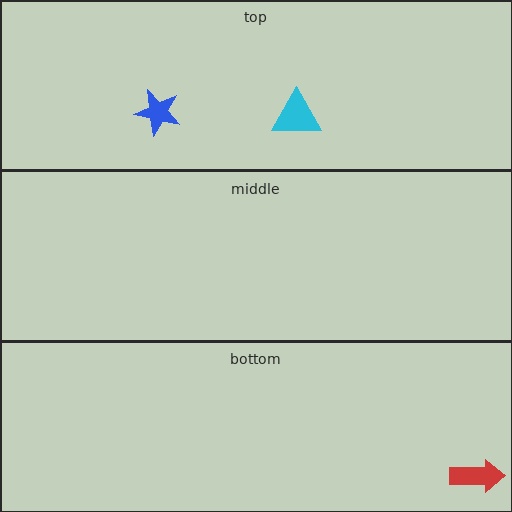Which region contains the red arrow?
The bottom region.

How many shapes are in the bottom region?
1.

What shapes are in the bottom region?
The red arrow.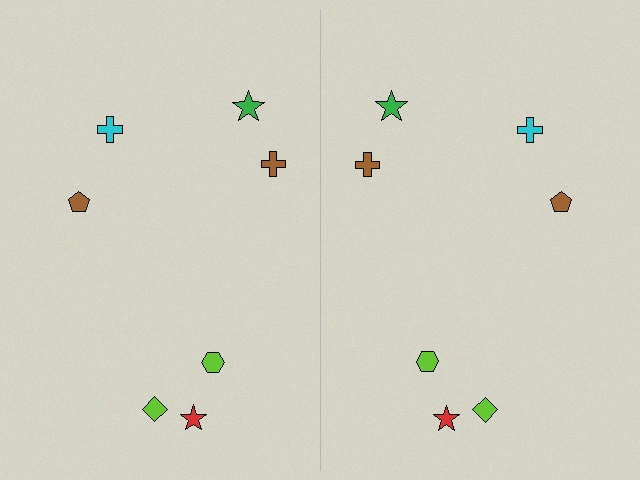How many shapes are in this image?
There are 14 shapes in this image.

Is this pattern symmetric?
Yes, this pattern has bilateral (reflection) symmetry.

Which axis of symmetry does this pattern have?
The pattern has a vertical axis of symmetry running through the center of the image.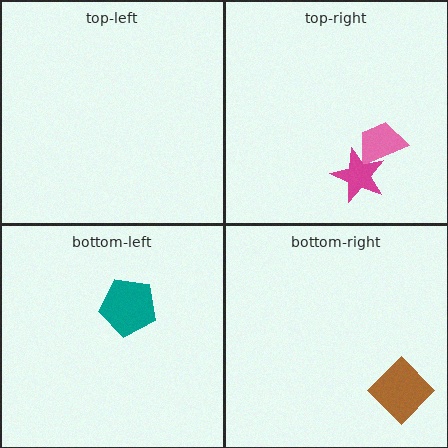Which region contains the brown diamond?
The bottom-right region.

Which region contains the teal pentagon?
The bottom-left region.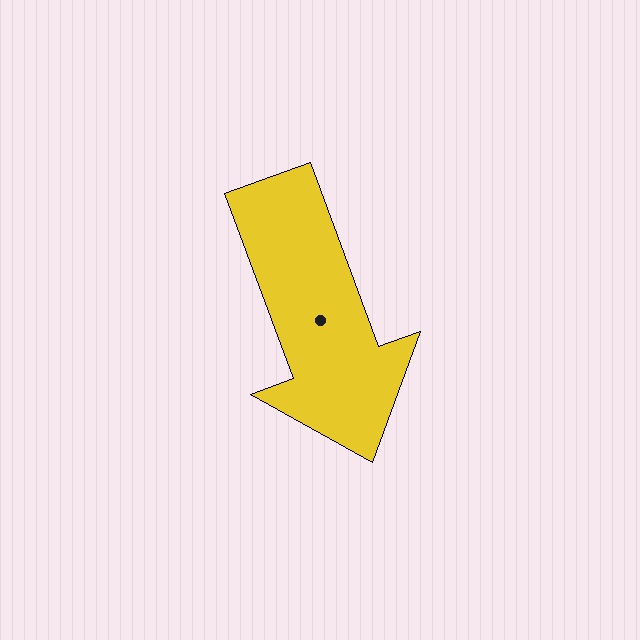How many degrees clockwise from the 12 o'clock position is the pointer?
Approximately 160 degrees.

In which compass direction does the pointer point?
South.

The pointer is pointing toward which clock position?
Roughly 5 o'clock.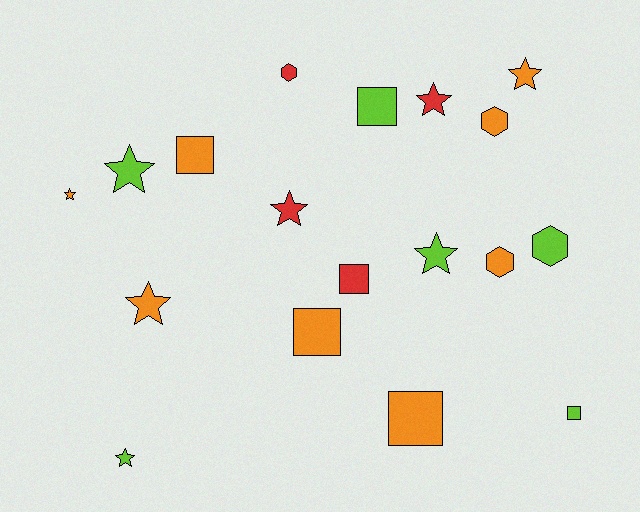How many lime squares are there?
There are 2 lime squares.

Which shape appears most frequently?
Star, with 8 objects.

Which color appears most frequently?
Orange, with 8 objects.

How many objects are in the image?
There are 18 objects.